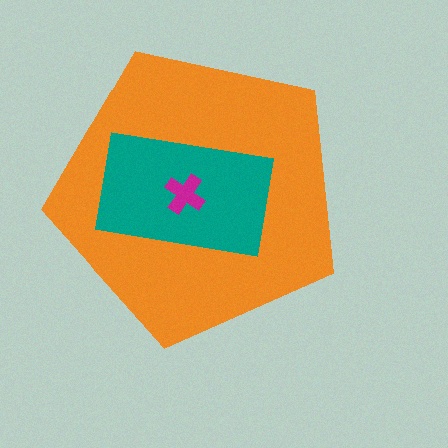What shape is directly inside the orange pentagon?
The teal rectangle.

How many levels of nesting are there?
3.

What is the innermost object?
The magenta cross.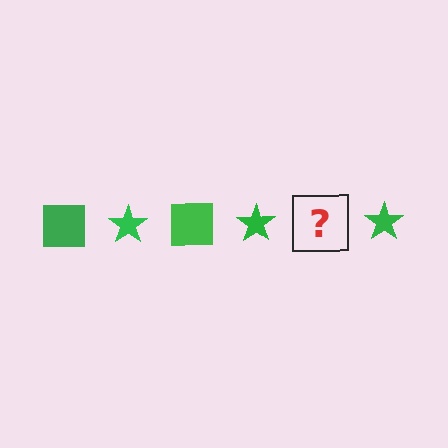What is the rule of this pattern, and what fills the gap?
The rule is that the pattern cycles through square, star shapes in green. The gap should be filled with a green square.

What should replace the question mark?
The question mark should be replaced with a green square.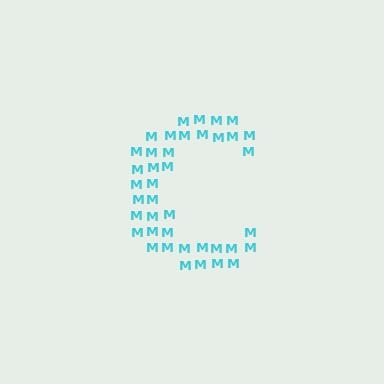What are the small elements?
The small elements are letter M's.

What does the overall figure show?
The overall figure shows the letter C.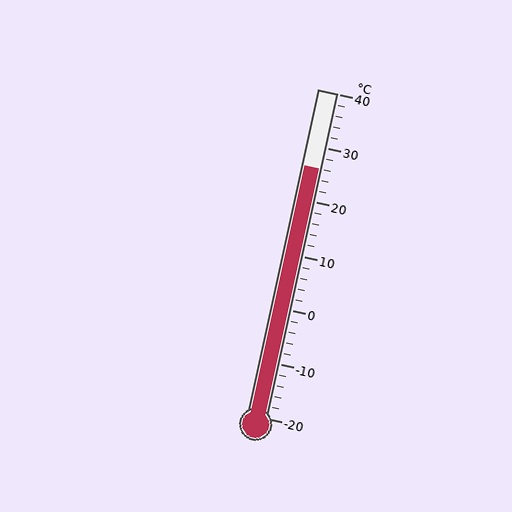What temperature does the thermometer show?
The thermometer shows approximately 26°C.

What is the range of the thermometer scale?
The thermometer scale ranges from -20°C to 40°C.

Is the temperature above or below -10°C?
The temperature is above -10°C.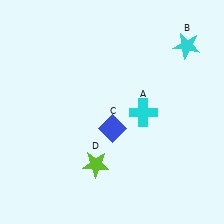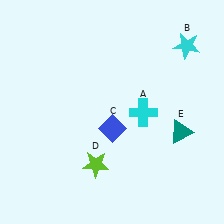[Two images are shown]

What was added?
A teal triangle (E) was added in Image 2.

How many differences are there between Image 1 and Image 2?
There is 1 difference between the two images.